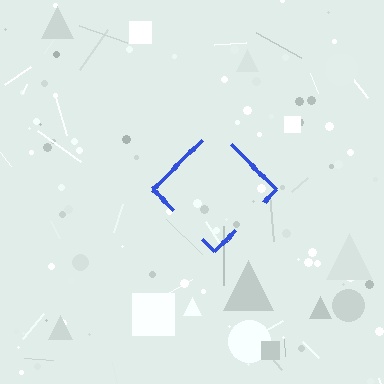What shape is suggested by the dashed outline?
The dashed outline suggests a diamond.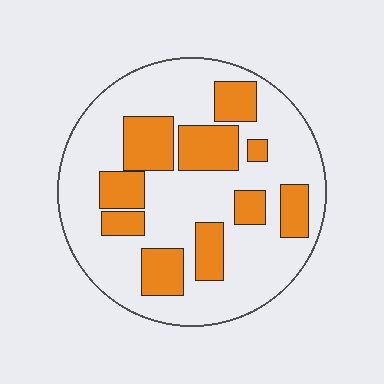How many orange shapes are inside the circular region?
10.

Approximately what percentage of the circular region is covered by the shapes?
Approximately 30%.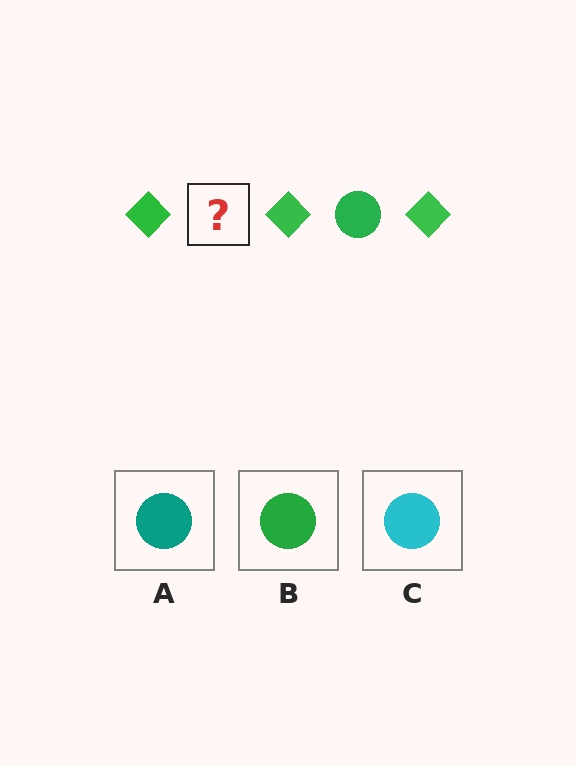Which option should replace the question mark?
Option B.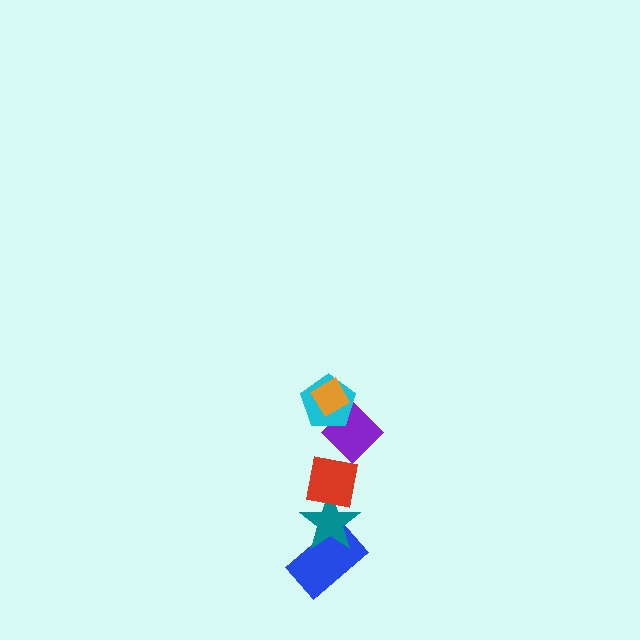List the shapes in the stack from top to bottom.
From top to bottom: the orange diamond, the cyan pentagon, the purple diamond, the red square, the teal star, the blue rectangle.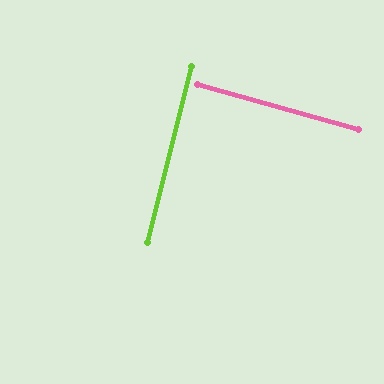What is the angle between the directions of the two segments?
Approximately 88 degrees.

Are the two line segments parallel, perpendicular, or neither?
Perpendicular — they meet at approximately 88°.